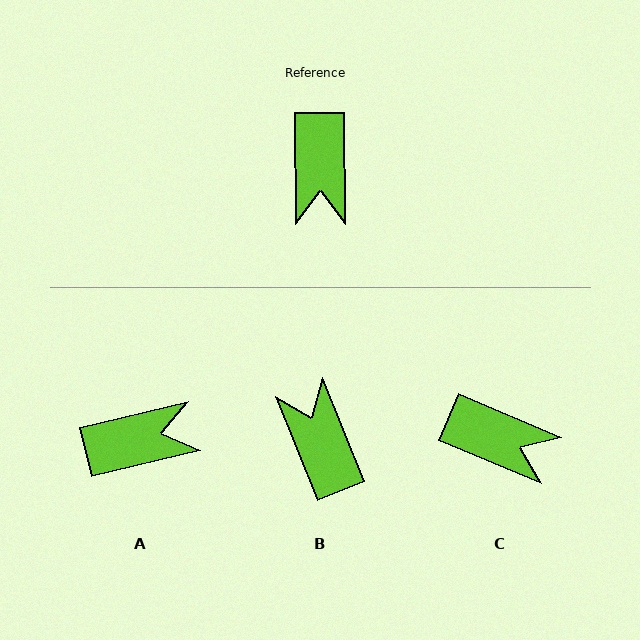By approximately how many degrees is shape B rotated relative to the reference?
Approximately 159 degrees clockwise.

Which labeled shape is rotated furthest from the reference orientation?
B, about 159 degrees away.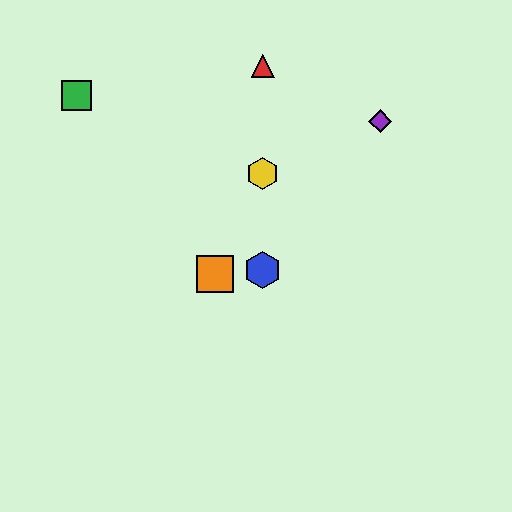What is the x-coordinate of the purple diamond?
The purple diamond is at x≈380.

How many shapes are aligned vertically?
3 shapes (the red triangle, the blue hexagon, the yellow hexagon) are aligned vertically.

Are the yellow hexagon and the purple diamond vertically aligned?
No, the yellow hexagon is at x≈263 and the purple diamond is at x≈380.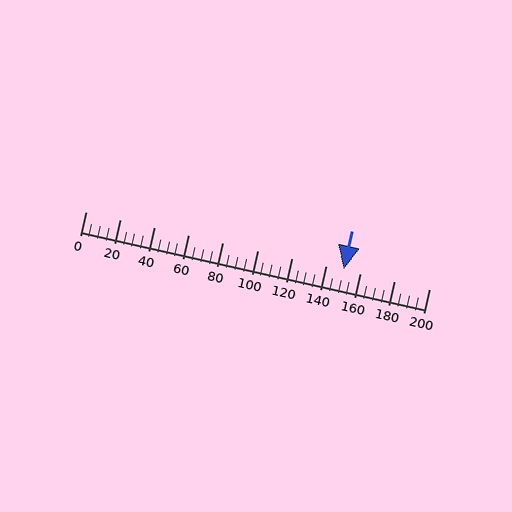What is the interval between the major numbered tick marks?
The major tick marks are spaced 20 units apart.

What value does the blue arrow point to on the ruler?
The blue arrow points to approximately 150.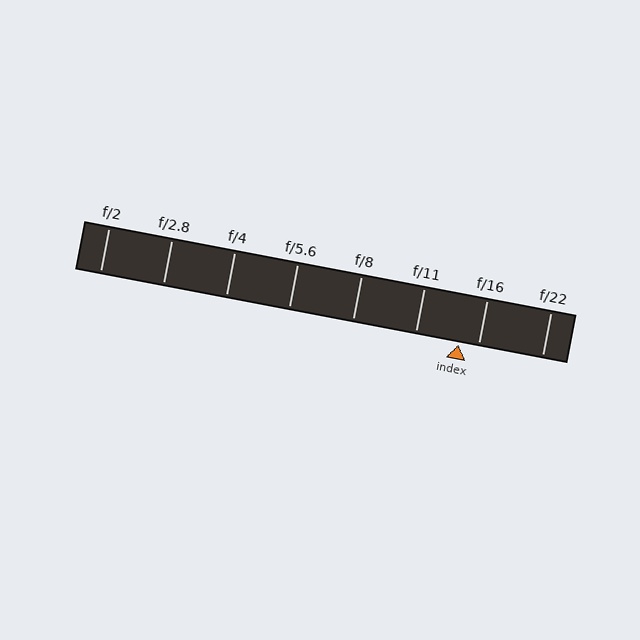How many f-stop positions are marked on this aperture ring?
There are 8 f-stop positions marked.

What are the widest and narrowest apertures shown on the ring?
The widest aperture shown is f/2 and the narrowest is f/22.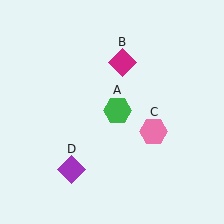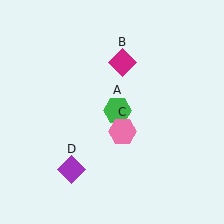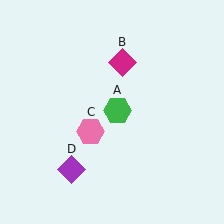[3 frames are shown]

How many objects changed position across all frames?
1 object changed position: pink hexagon (object C).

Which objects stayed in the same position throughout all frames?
Green hexagon (object A) and magenta diamond (object B) and purple diamond (object D) remained stationary.